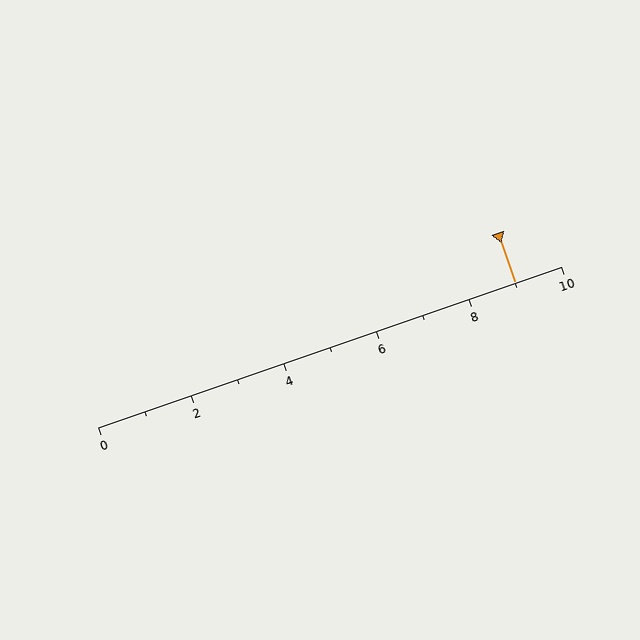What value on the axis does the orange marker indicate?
The marker indicates approximately 9.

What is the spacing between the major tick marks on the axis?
The major ticks are spaced 2 apart.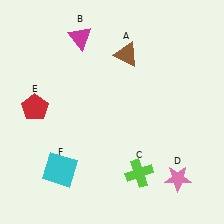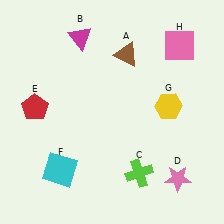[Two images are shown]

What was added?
A yellow hexagon (G), a pink square (H) were added in Image 2.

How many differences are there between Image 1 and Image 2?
There are 2 differences between the two images.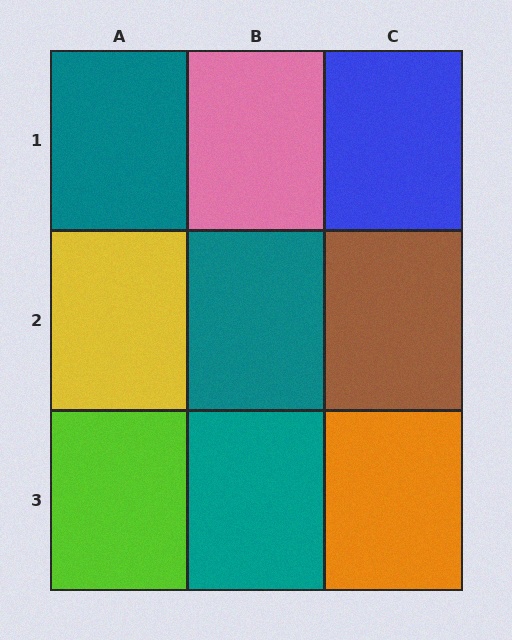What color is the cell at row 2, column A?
Yellow.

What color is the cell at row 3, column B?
Teal.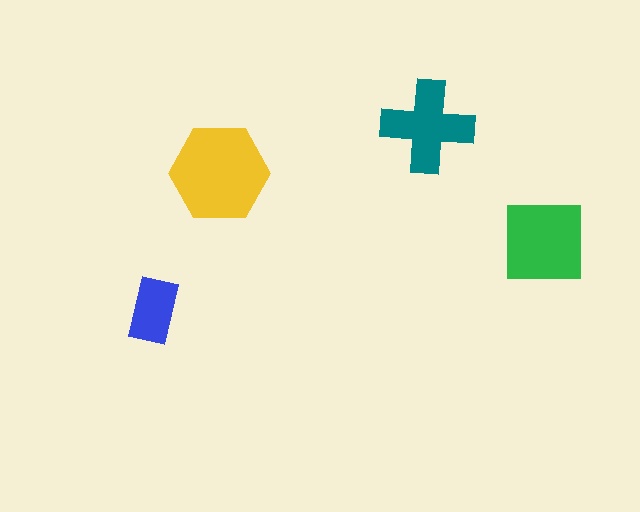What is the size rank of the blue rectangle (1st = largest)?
4th.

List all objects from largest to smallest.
The yellow hexagon, the green square, the teal cross, the blue rectangle.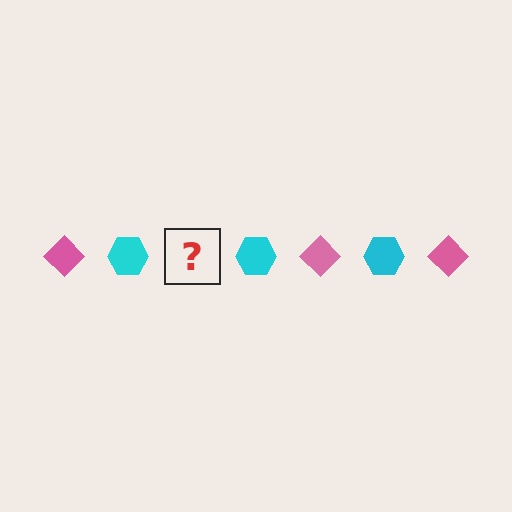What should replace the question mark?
The question mark should be replaced with a pink diamond.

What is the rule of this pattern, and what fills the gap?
The rule is that the pattern alternates between pink diamond and cyan hexagon. The gap should be filled with a pink diamond.